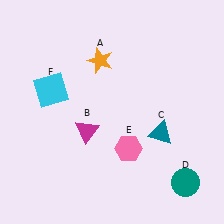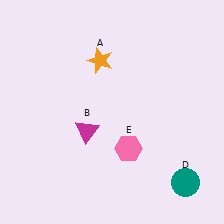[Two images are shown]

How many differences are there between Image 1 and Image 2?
There are 2 differences between the two images.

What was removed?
The teal triangle (C), the cyan square (F) were removed in Image 2.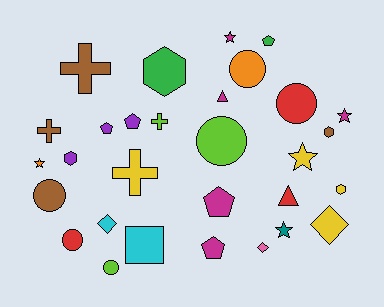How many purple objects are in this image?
There are 3 purple objects.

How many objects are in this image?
There are 30 objects.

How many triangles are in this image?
There are 2 triangles.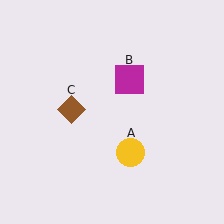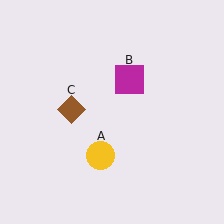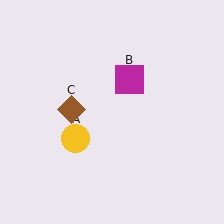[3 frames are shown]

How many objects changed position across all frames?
1 object changed position: yellow circle (object A).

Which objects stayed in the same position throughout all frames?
Magenta square (object B) and brown diamond (object C) remained stationary.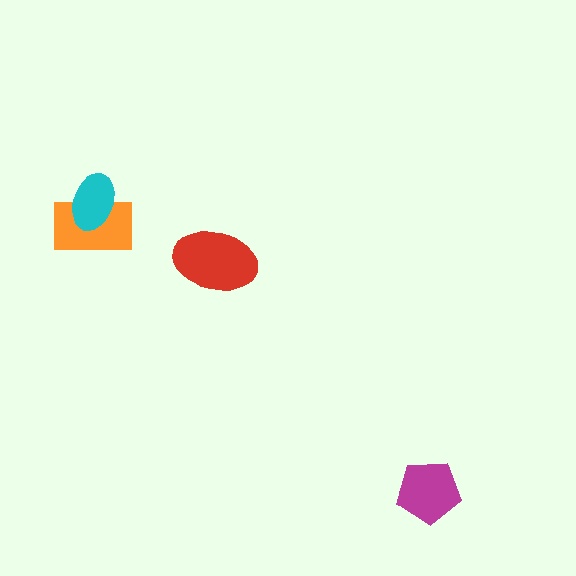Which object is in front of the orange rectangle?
The cyan ellipse is in front of the orange rectangle.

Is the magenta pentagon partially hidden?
No, no other shape covers it.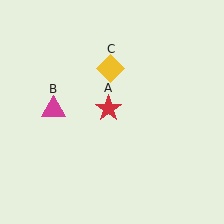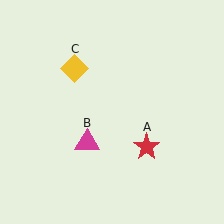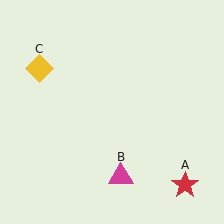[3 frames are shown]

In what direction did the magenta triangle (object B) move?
The magenta triangle (object B) moved down and to the right.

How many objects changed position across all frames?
3 objects changed position: red star (object A), magenta triangle (object B), yellow diamond (object C).